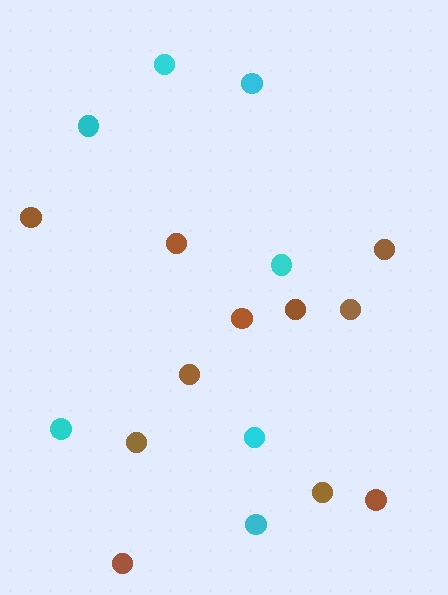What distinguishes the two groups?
There are 2 groups: one group of cyan circles (7) and one group of brown circles (11).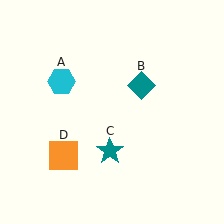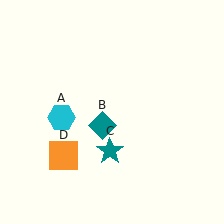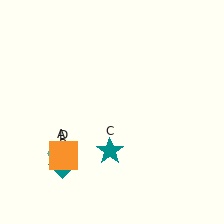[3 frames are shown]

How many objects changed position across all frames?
2 objects changed position: cyan hexagon (object A), teal diamond (object B).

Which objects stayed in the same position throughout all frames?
Teal star (object C) and orange square (object D) remained stationary.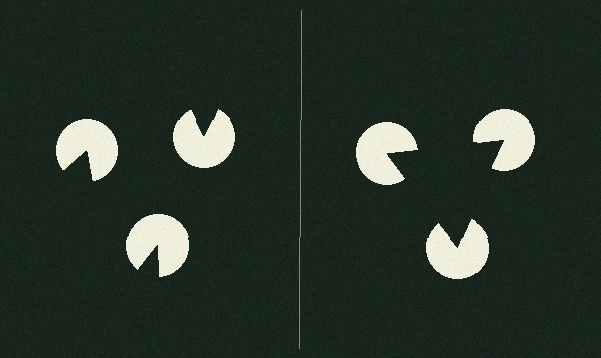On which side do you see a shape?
An illusory triangle appears on the right side. On the left side the wedge cuts are rotated, so no coherent shape forms.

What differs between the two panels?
The pac-man discs are positioned identically on both sides; only the wedge orientations differ. On the right they align to a triangle; on the left they are misaligned.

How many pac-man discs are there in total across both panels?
6 — 3 on each side.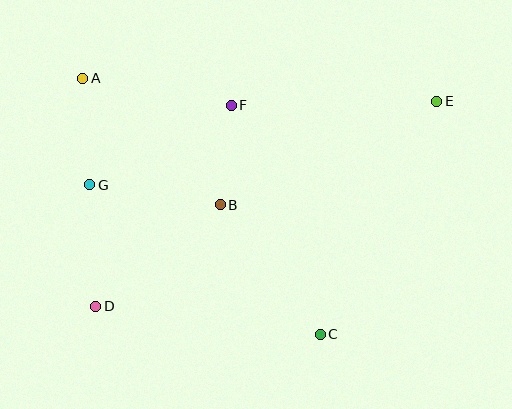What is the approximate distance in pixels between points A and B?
The distance between A and B is approximately 186 pixels.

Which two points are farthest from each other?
Points D and E are farthest from each other.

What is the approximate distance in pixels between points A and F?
The distance between A and F is approximately 150 pixels.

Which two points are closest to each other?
Points B and F are closest to each other.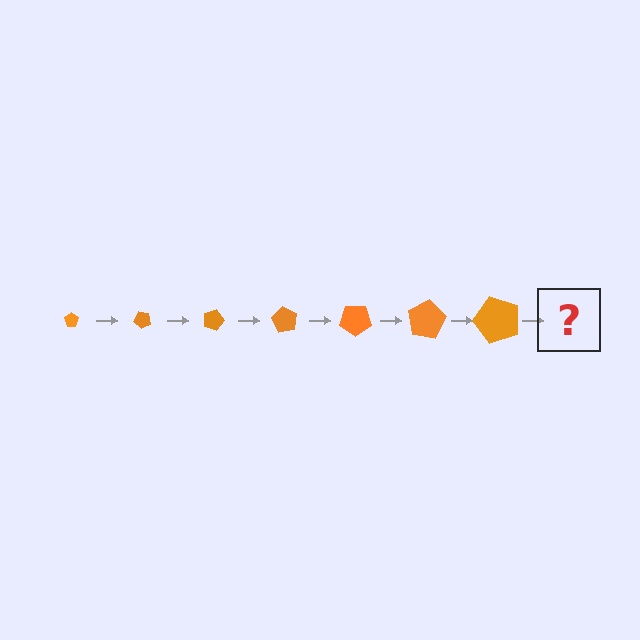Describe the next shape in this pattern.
It should be a pentagon, larger than the previous one and rotated 315 degrees from the start.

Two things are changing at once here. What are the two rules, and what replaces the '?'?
The two rules are that the pentagon grows larger each step and it rotates 45 degrees each step. The '?' should be a pentagon, larger than the previous one and rotated 315 degrees from the start.